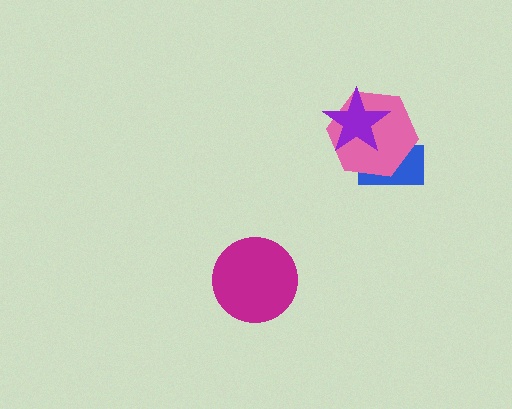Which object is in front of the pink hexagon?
The purple star is in front of the pink hexagon.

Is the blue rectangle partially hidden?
Yes, it is partially covered by another shape.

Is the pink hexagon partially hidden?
Yes, it is partially covered by another shape.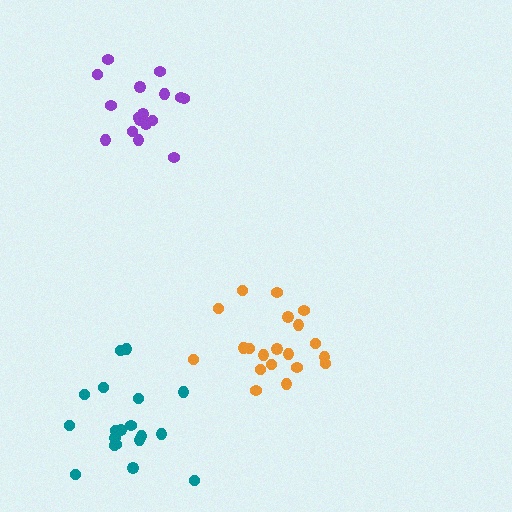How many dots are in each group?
Group 1: 20 dots, Group 2: 18 dots, Group 3: 19 dots (57 total).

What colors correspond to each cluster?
The clusters are colored: orange, purple, teal.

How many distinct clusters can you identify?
There are 3 distinct clusters.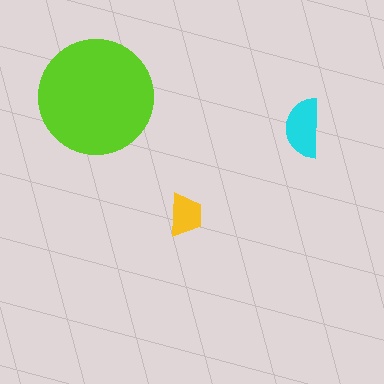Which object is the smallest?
The yellow trapezoid.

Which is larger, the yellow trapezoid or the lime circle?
The lime circle.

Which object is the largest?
The lime circle.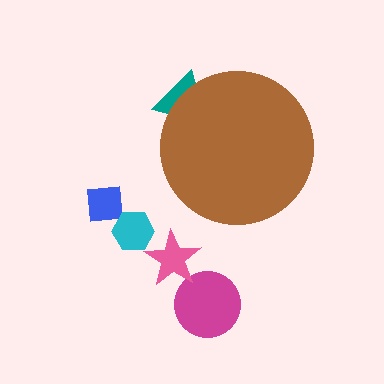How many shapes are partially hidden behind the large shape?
1 shape is partially hidden.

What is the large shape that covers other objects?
A brown circle.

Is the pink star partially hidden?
No, the pink star is fully visible.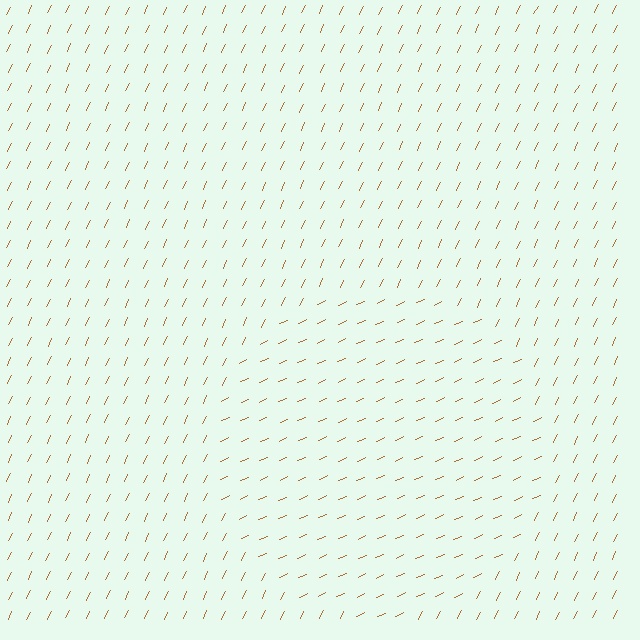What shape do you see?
I see a circle.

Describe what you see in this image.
The image is filled with small brown line segments. A circle region in the image has lines oriented differently from the surrounding lines, creating a visible texture boundary.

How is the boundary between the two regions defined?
The boundary is defined purely by a change in line orientation (approximately 40 degrees difference). All lines are the same color and thickness.